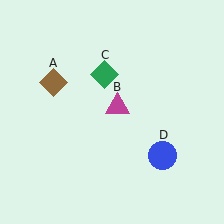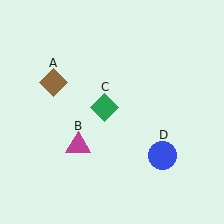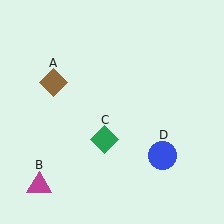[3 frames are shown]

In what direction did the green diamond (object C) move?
The green diamond (object C) moved down.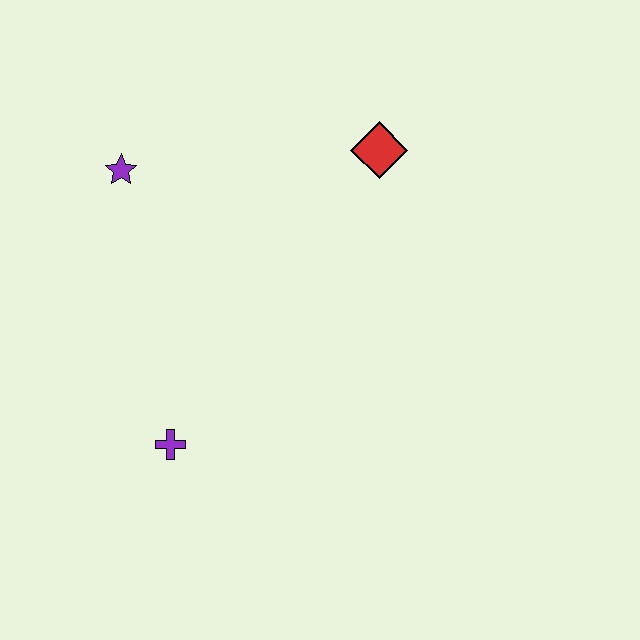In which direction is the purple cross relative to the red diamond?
The purple cross is below the red diamond.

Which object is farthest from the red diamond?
The purple cross is farthest from the red diamond.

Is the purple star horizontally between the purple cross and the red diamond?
No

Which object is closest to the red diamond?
The purple star is closest to the red diamond.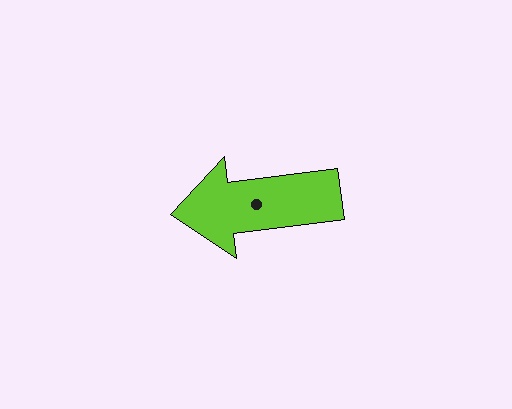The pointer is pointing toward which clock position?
Roughly 9 o'clock.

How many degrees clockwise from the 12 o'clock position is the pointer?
Approximately 263 degrees.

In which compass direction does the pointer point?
West.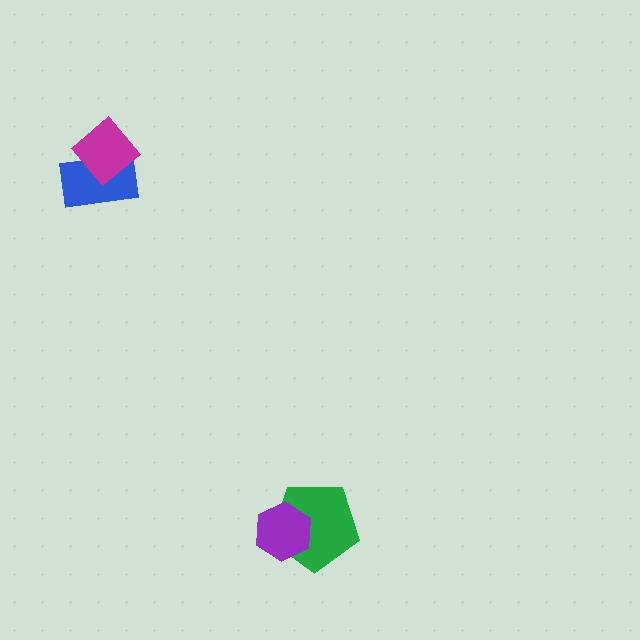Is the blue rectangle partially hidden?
Yes, it is partially covered by another shape.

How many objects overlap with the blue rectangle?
1 object overlaps with the blue rectangle.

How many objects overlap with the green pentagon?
1 object overlaps with the green pentagon.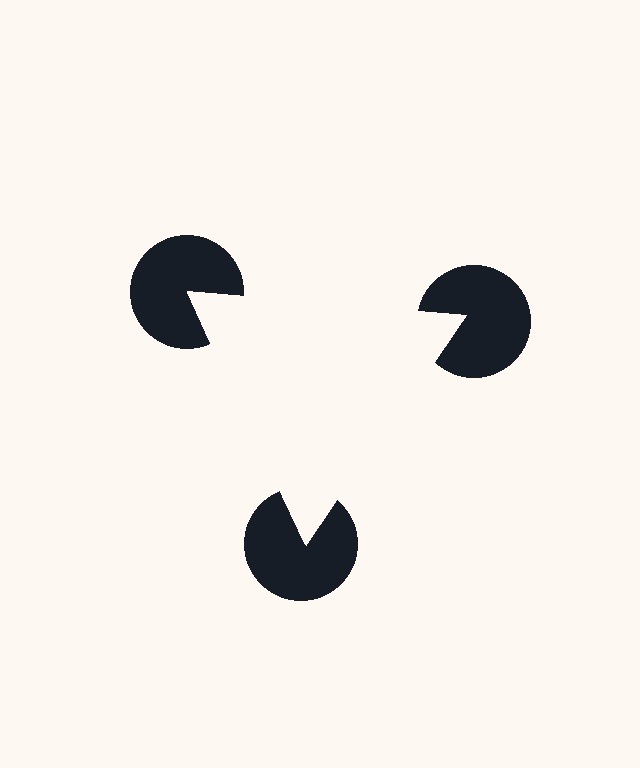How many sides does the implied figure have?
3 sides.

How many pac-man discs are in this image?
There are 3 — one at each vertex of the illusory triangle.